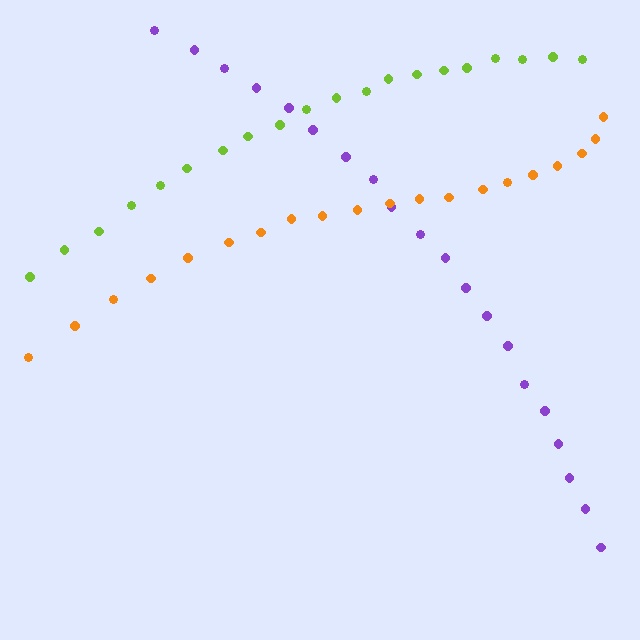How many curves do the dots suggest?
There are 3 distinct paths.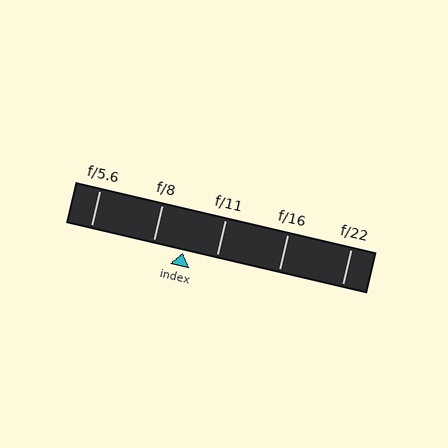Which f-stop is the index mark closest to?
The index mark is closest to f/8.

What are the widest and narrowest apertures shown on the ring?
The widest aperture shown is f/5.6 and the narrowest is f/22.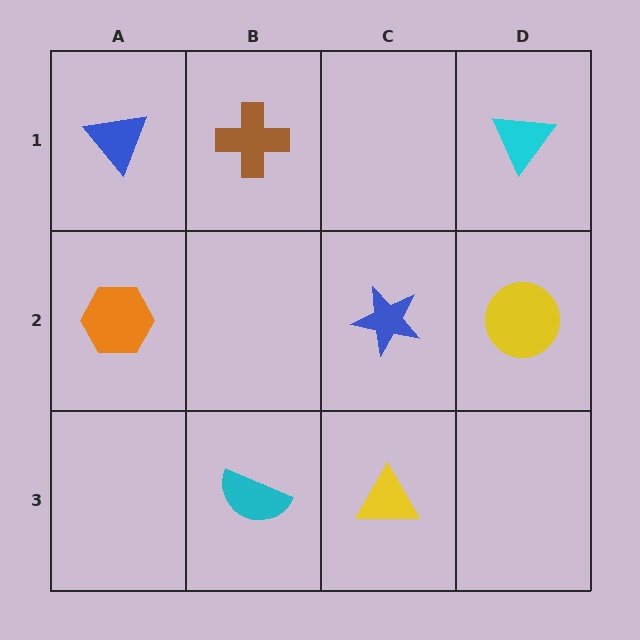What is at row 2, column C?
A blue star.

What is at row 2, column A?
An orange hexagon.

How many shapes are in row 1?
3 shapes.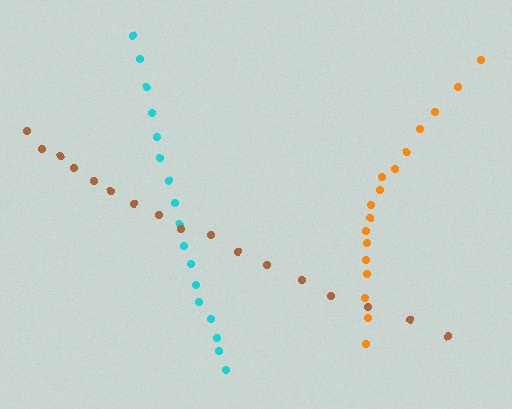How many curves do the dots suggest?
There are 3 distinct paths.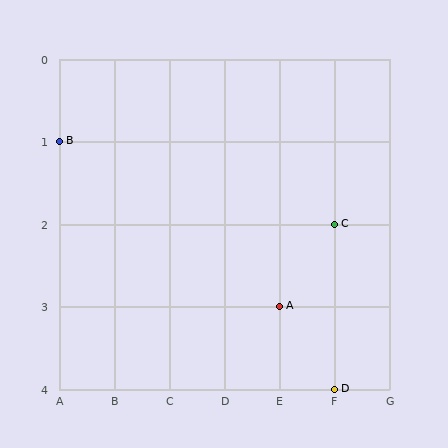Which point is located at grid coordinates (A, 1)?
Point B is at (A, 1).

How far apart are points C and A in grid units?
Points C and A are 1 column and 1 row apart (about 1.4 grid units diagonally).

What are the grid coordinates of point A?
Point A is at grid coordinates (E, 3).